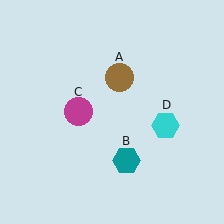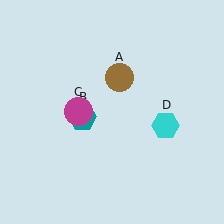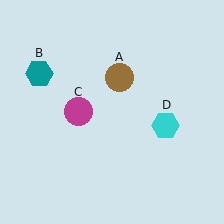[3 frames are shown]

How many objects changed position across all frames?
1 object changed position: teal hexagon (object B).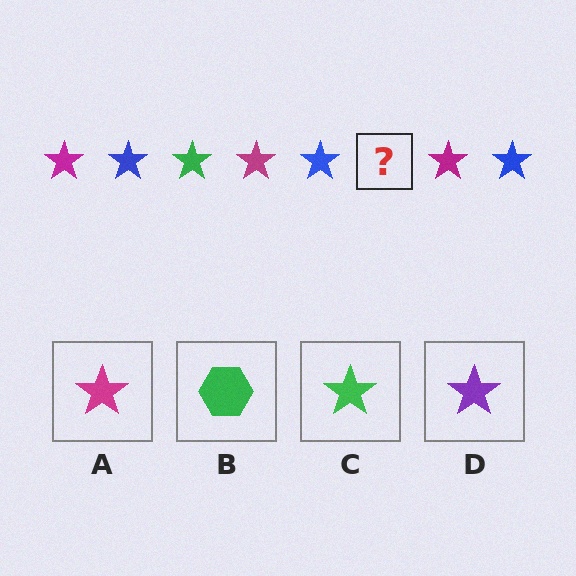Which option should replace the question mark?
Option C.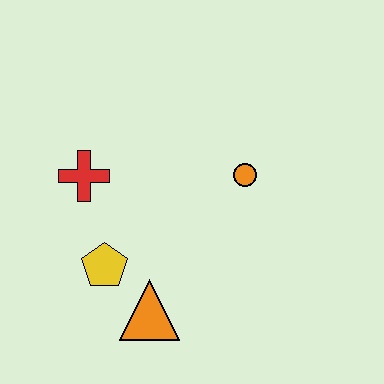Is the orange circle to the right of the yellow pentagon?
Yes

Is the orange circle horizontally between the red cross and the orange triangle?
No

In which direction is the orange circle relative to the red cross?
The orange circle is to the right of the red cross.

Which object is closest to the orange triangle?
The yellow pentagon is closest to the orange triangle.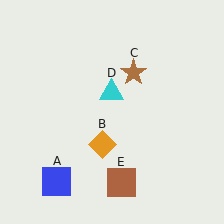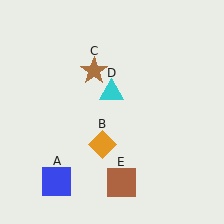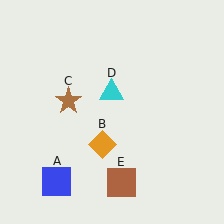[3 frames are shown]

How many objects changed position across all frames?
1 object changed position: brown star (object C).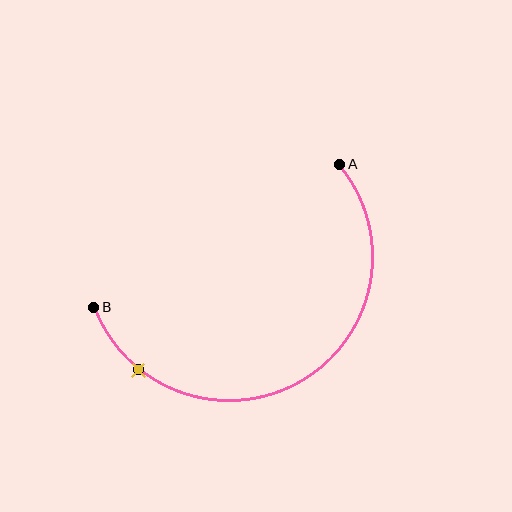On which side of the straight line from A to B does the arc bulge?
The arc bulges below the straight line connecting A and B.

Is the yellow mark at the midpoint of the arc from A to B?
No. The yellow mark lies on the arc but is closer to endpoint B. The arc midpoint would be at the point on the curve equidistant along the arc from both A and B.